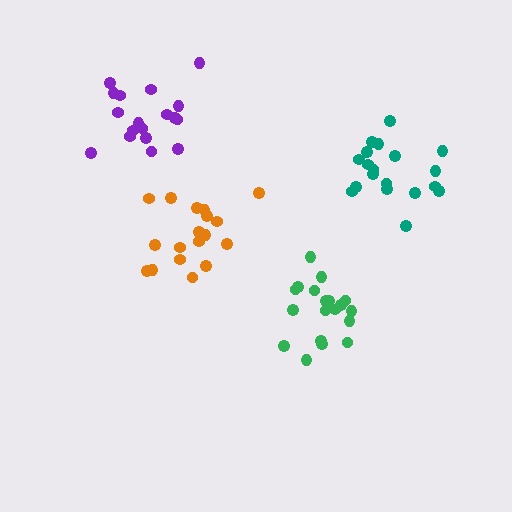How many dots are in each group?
Group 1: 19 dots, Group 2: 18 dots, Group 3: 19 dots, Group 4: 18 dots (74 total).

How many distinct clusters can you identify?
There are 4 distinct clusters.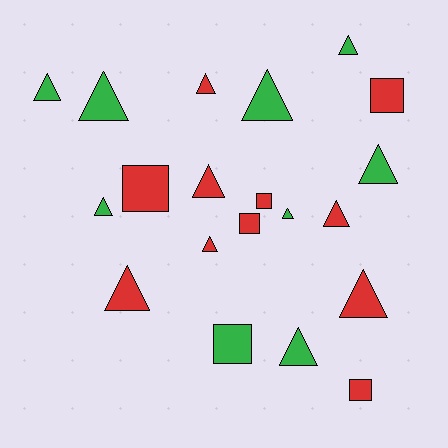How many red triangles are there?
There are 6 red triangles.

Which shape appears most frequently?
Triangle, with 14 objects.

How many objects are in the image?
There are 20 objects.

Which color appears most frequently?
Red, with 11 objects.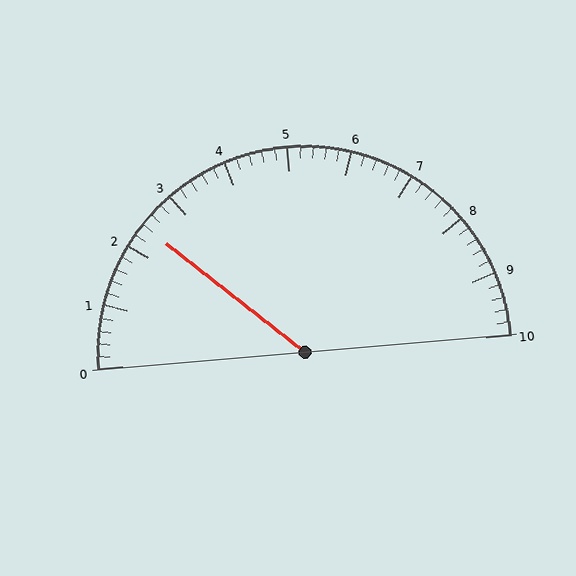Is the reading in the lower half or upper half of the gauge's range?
The reading is in the lower half of the range (0 to 10).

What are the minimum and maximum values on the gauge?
The gauge ranges from 0 to 10.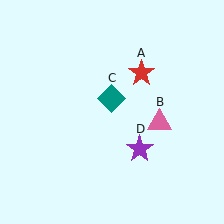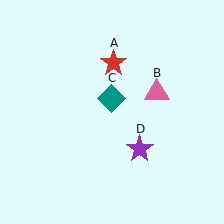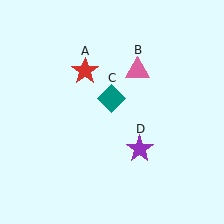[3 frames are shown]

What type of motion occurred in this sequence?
The red star (object A), pink triangle (object B) rotated counterclockwise around the center of the scene.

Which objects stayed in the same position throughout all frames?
Teal diamond (object C) and purple star (object D) remained stationary.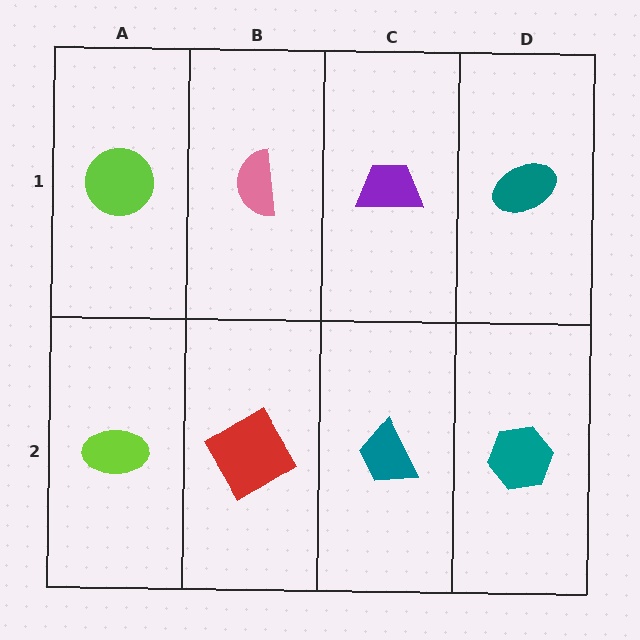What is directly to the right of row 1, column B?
A purple trapezoid.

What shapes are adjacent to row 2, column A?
A lime circle (row 1, column A), a red diamond (row 2, column B).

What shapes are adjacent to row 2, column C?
A purple trapezoid (row 1, column C), a red diamond (row 2, column B), a teal hexagon (row 2, column D).